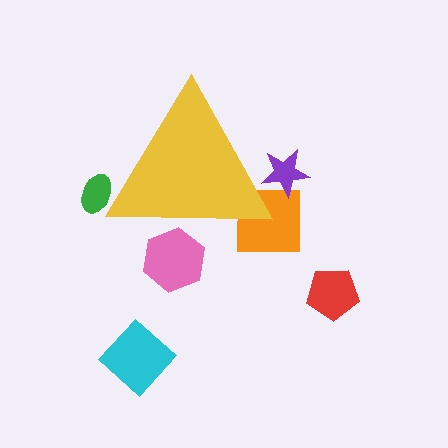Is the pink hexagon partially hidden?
Yes, the pink hexagon is partially hidden behind the yellow triangle.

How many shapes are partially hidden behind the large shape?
4 shapes are partially hidden.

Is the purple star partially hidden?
Yes, the purple star is partially hidden behind the yellow triangle.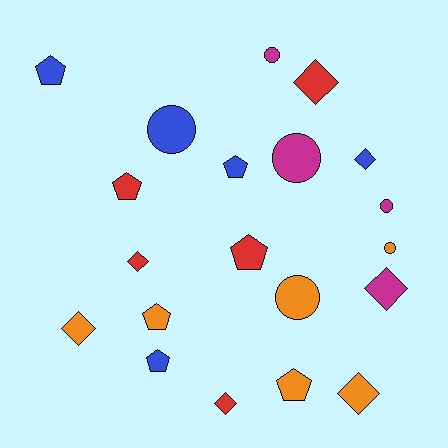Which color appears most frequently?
Orange, with 6 objects.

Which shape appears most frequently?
Pentagon, with 7 objects.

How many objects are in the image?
There are 20 objects.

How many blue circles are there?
There is 1 blue circle.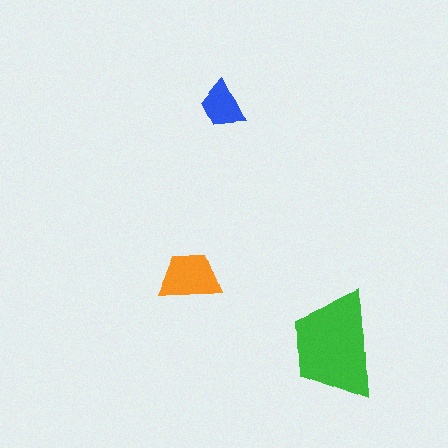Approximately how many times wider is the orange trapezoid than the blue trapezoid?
About 1.5 times wider.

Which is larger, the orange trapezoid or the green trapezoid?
The green one.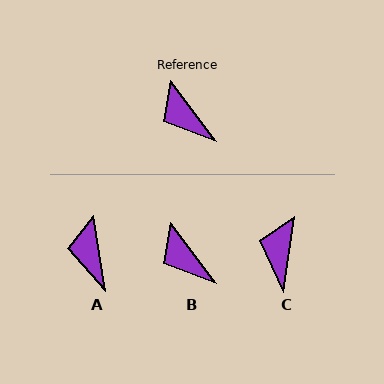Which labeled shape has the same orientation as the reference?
B.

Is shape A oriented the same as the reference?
No, it is off by about 28 degrees.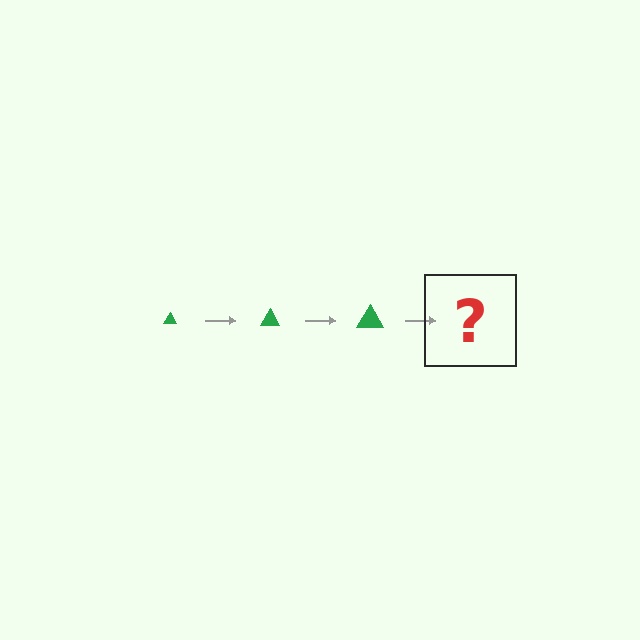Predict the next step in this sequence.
The next step is a green triangle, larger than the previous one.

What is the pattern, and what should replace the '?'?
The pattern is that the triangle gets progressively larger each step. The '?' should be a green triangle, larger than the previous one.